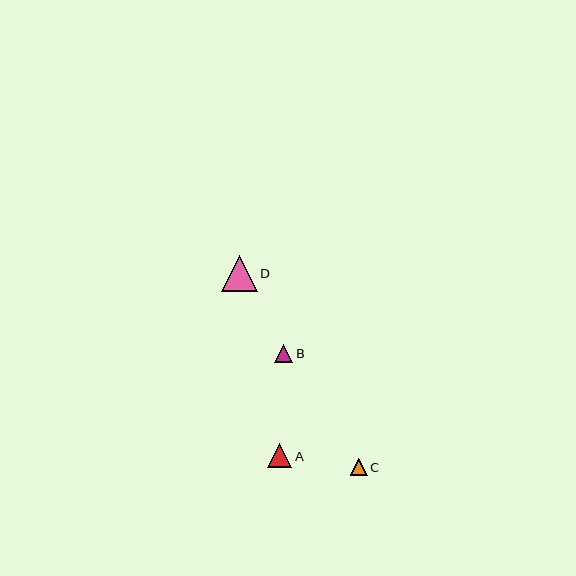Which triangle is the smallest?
Triangle C is the smallest with a size of approximately 17 pixels.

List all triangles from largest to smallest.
From largest to smallest: D, A, B, C.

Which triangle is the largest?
Triangle D is the largest with a size of approximately 35 pixels.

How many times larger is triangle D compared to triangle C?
Triangle D is approximately 2.1 times the size of triangle C.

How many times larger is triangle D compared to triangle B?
Triangle D is approximately 2.0 times the size of triangle B.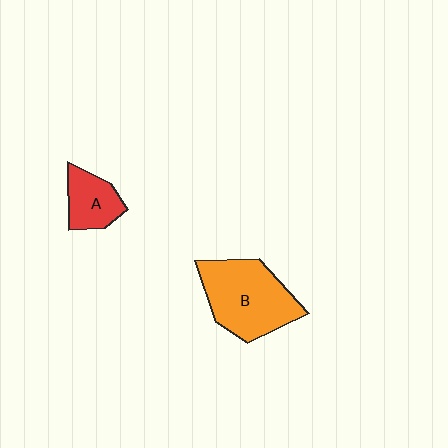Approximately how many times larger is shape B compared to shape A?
Approximately 2.1 times.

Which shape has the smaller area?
Shape A (red).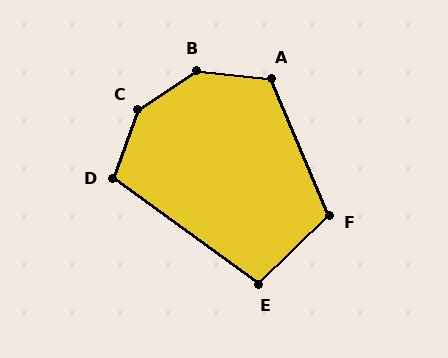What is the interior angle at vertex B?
Approximately 142 degrees (obtuse).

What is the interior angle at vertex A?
Approximately 118 degrees (obtuse).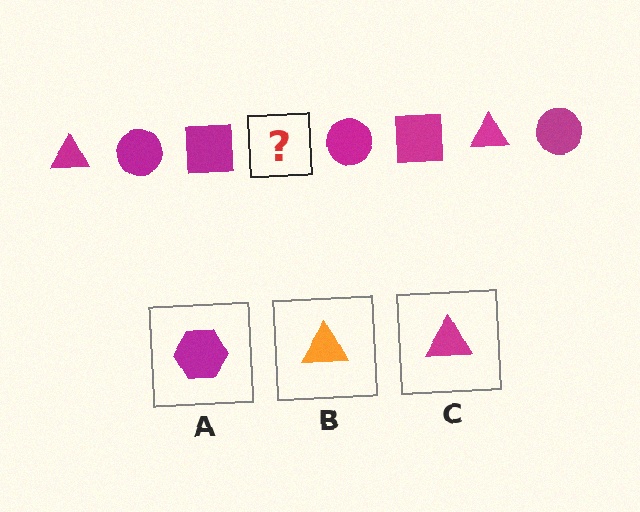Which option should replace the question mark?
Option C.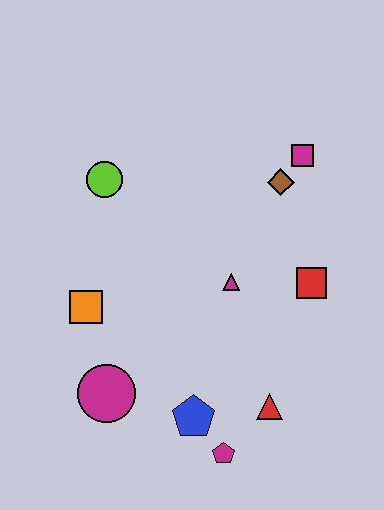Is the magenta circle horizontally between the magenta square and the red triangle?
No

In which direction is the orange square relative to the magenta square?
The orange square is to the left of the magenta square.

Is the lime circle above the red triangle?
Yes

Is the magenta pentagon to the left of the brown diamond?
Yes